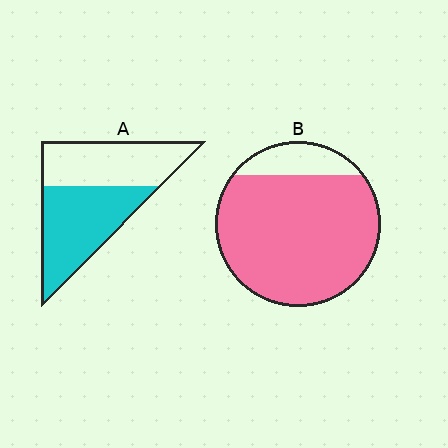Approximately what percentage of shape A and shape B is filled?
A is approximately 55% and B is approximately 85%.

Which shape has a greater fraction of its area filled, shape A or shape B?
Shape B.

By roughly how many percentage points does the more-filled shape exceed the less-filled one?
By roughly 30 percentage points (B over A).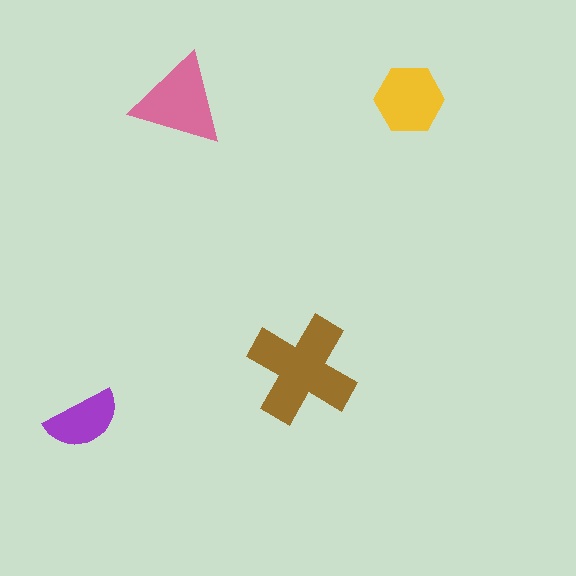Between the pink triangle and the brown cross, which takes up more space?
The brown cross.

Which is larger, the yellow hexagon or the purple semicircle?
The yellow hexagon.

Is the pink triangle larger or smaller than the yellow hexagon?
Larger.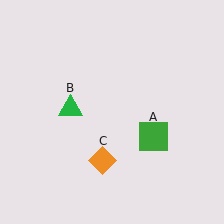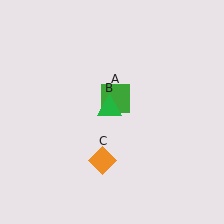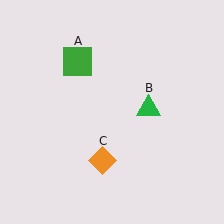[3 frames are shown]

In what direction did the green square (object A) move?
The green square (object A) moved up and to the left.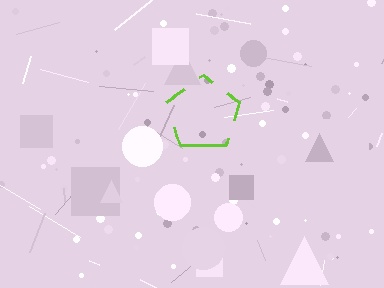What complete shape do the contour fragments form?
The contour fragments form a pentagon.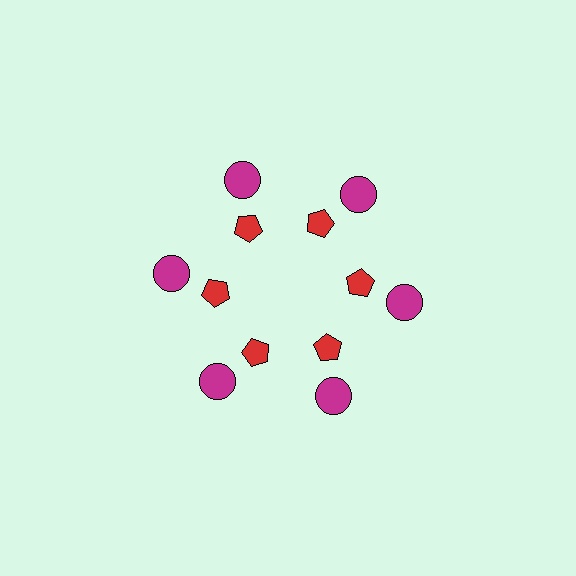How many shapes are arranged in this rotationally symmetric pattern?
There are 12 shapes, arranged in 6 groups of 2.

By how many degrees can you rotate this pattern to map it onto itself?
The pattern maps onto itself every 60 degrees of rotation.